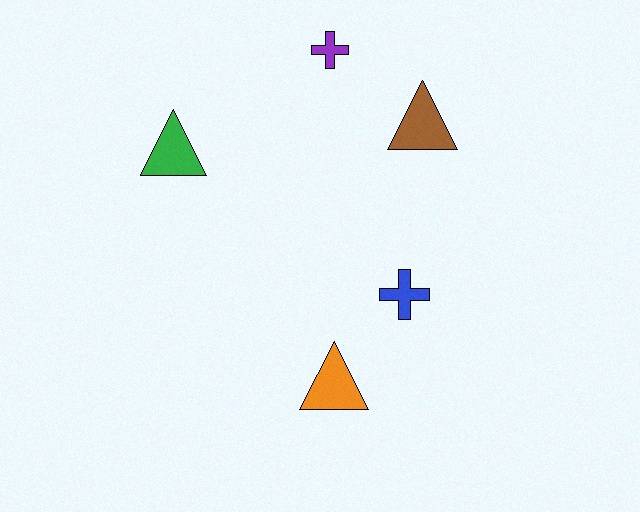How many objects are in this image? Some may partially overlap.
There are 5 objects.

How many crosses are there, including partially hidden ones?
There are 2 crosses.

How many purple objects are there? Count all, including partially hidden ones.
There is 1 purple object.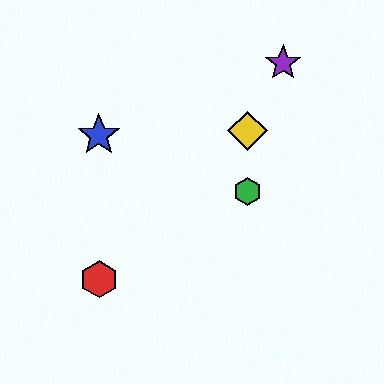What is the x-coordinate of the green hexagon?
The green hexagon is at x≈248.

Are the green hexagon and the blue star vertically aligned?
No, the green hexagon is at x≈248 and the blue star is at x≈99.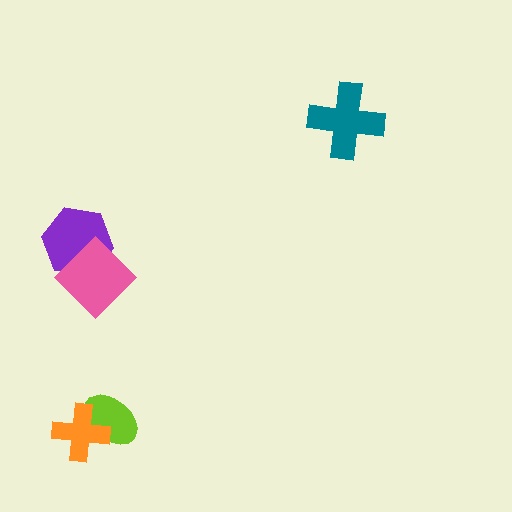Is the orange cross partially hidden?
No, no other shape covers it.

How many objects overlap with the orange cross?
1 object overlaps with the orange cross.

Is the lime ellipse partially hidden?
Yes, it is partially covered by another shape.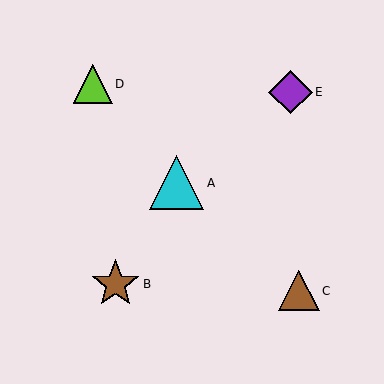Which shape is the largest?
The cyan triangle (labeled A) is the largest.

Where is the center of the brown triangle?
The center of the brown triangle is at (299, 291).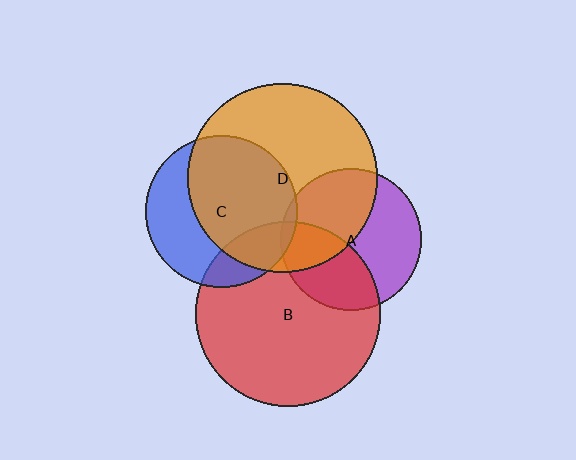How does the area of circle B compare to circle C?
Approximately 1.5 times.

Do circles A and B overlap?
Yes.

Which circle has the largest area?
Circle D (orange).